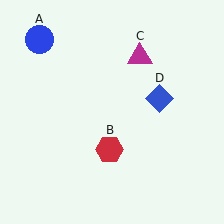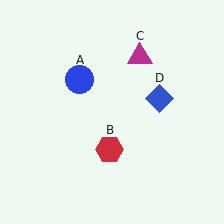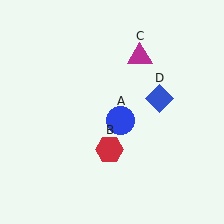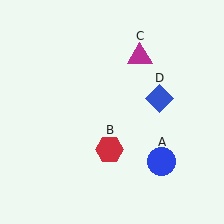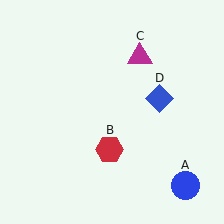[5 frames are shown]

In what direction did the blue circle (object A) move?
The blue circle (object A) moved down and to the right.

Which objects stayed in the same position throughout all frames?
Red hexagon (object B) and magenta triangle (object C) and blue diamond (object D) remained stationary.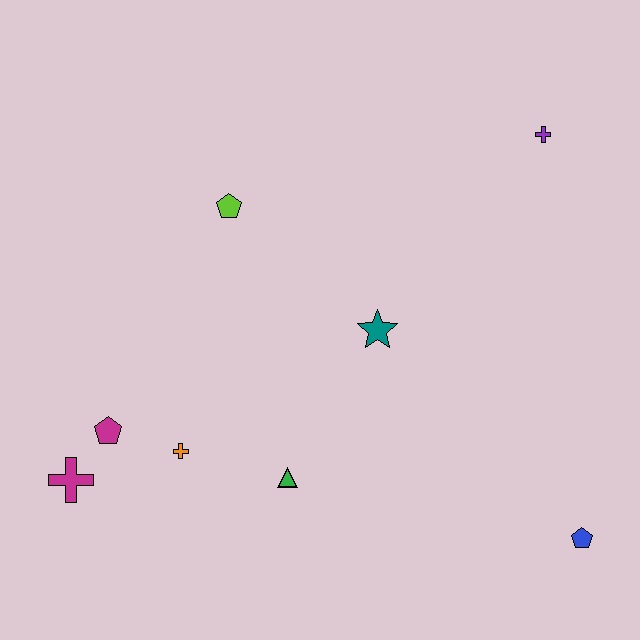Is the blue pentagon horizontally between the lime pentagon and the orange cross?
No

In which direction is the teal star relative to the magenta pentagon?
The teal star is to the right of the magenta pentagon.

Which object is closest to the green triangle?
The orange cross is closest to the green triangle.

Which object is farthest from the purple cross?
The magenta cross is farthest from the purple cross.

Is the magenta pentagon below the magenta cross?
No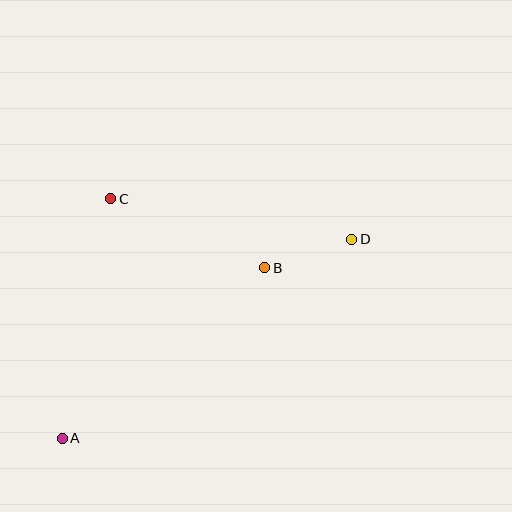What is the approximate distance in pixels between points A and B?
The distance between A and B is approximately 265 pixels.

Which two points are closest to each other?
Points B and D are closest to each other.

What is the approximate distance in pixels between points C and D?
The distance between C and D is approximately 244 pixels.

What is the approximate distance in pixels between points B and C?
The distance between B and C is approximately 169 pixels.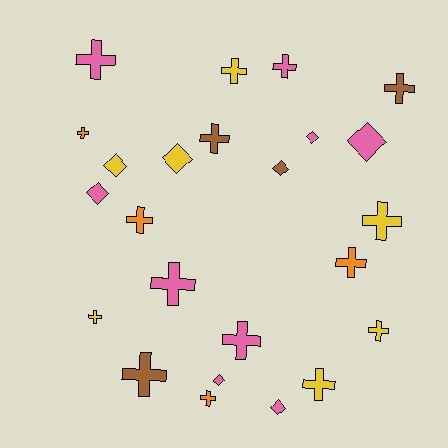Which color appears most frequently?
Pink, with 9 objects.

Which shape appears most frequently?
Cross, with 16 objects.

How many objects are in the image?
There are 24 objects.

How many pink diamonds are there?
There are 5 pink diamonds.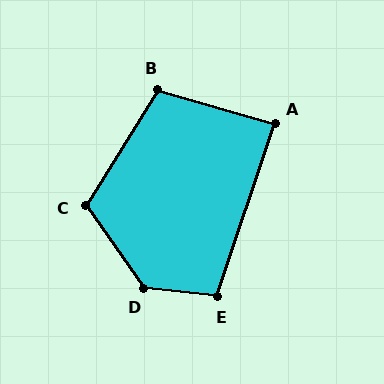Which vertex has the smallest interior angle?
A, at approximately 87 degrees.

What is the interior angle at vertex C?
Approximately 112 degrees (obtuse).